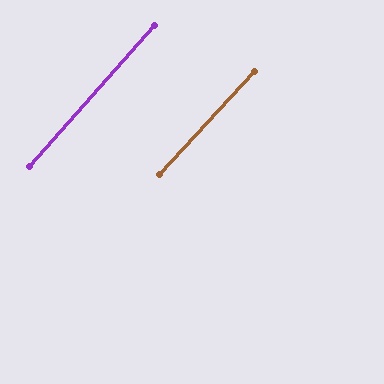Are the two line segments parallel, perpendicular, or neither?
Parallel — their directions differ by only 1.5°.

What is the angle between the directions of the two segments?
Approximately 2 degrees.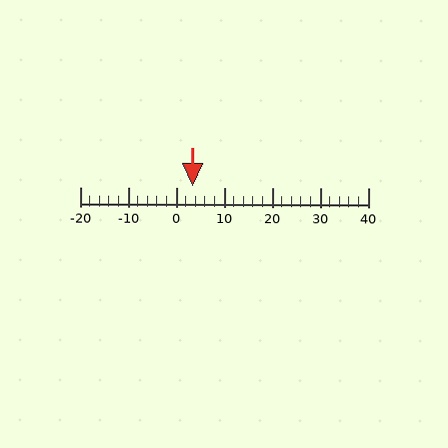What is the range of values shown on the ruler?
The ruler shows values from -20 to 40.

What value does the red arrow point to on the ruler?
The red arrow points to approximately 3.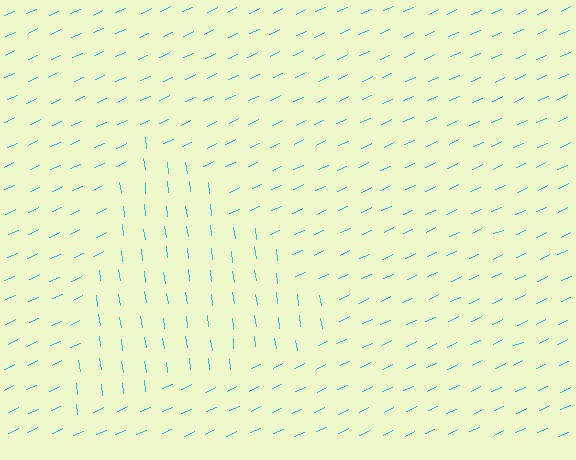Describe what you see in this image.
The image is filled with small cyan line segments. A triangle region in the image has lines oriented differently from the surrounding lines, creating a visible texture boundary.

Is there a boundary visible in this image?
Yes, there is a texture boundary formed by a change in line orientation.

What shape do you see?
I see a triangle.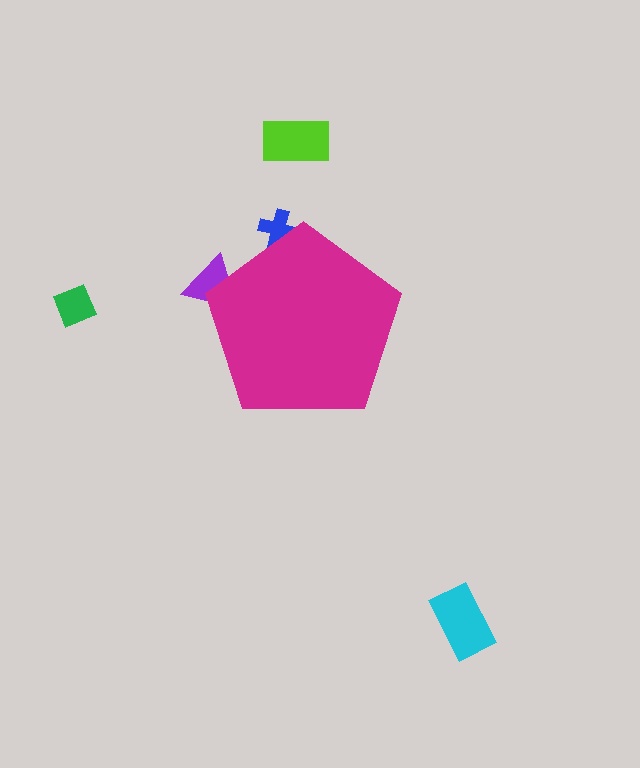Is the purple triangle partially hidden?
Yes, the purple triangle is partially hidden behind the magenta pentagon.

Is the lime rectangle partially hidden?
No, the lime rectangle is fully visible.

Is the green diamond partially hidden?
No, the green diamond is fully visible.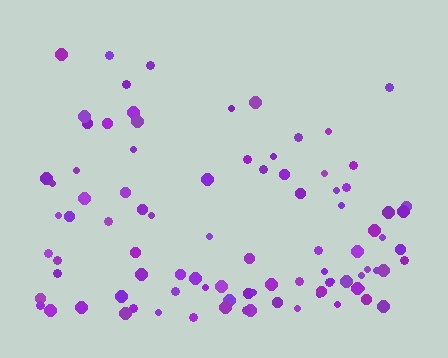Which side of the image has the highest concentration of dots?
The bottom.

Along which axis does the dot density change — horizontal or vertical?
Vertical.